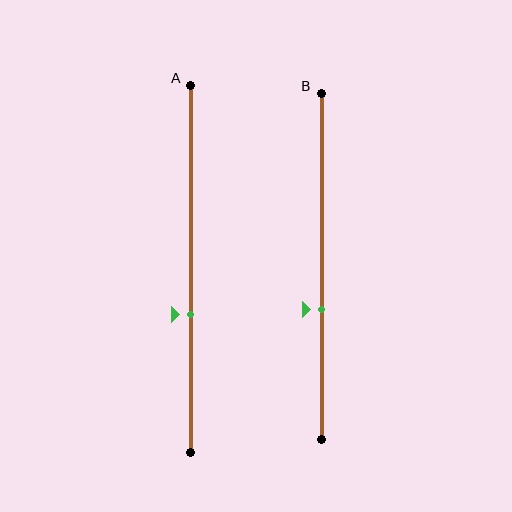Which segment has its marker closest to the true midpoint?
Segment A has its marker closest to the true midpoint.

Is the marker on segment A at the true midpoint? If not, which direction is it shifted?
No, the marker on segment A is shifted downward by about 12% of the segment length.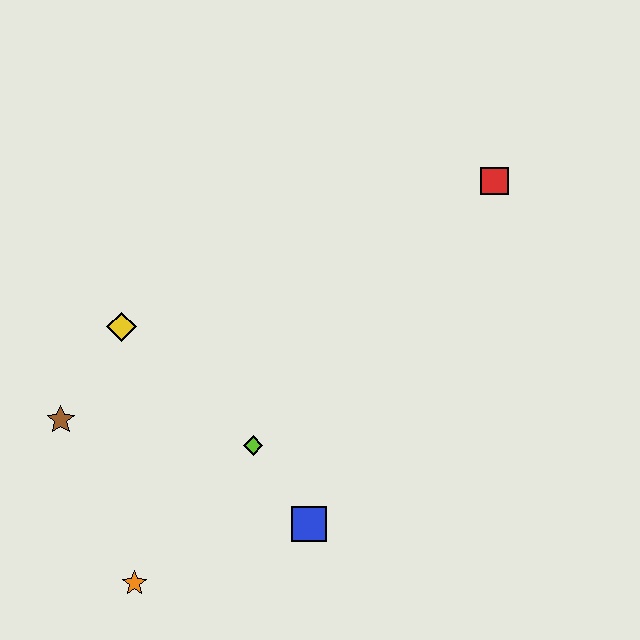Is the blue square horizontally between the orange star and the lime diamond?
No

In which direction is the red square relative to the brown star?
The red square is to the right of the brown star.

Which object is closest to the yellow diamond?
The brown star is closest to the yellow diamond.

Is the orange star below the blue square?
Yes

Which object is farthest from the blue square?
The red square is farthest from the blue square.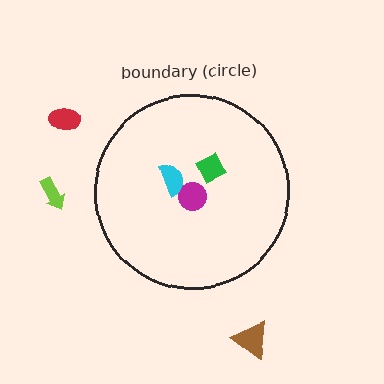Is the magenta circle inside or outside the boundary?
Inside.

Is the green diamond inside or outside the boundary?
Inside.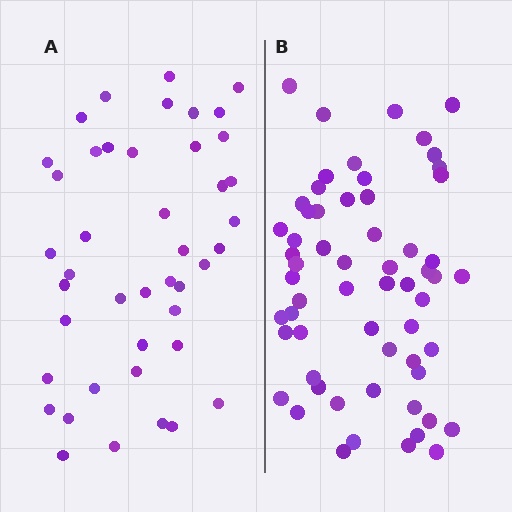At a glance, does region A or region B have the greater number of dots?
Region B (the right region) has more dots.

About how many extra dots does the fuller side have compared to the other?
Region B has approximately 15 more dots than region A.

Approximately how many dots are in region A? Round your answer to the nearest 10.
About 40 dots. (The exact count is 43, which rounds to 40.)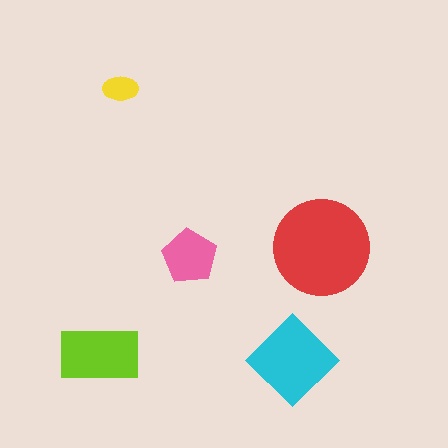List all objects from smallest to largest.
The yellow ellipse, the pink pentagon, the lime rectangle, the cyan diamond, the red circle.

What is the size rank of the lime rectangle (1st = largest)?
3rd.